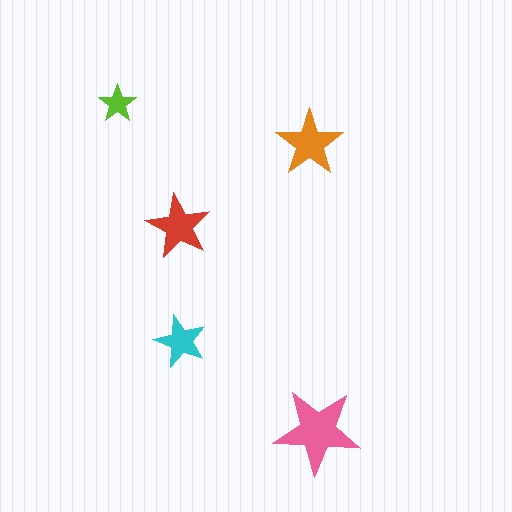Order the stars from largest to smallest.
the pink one, the orange one, the red one, the cyan one, the lime one.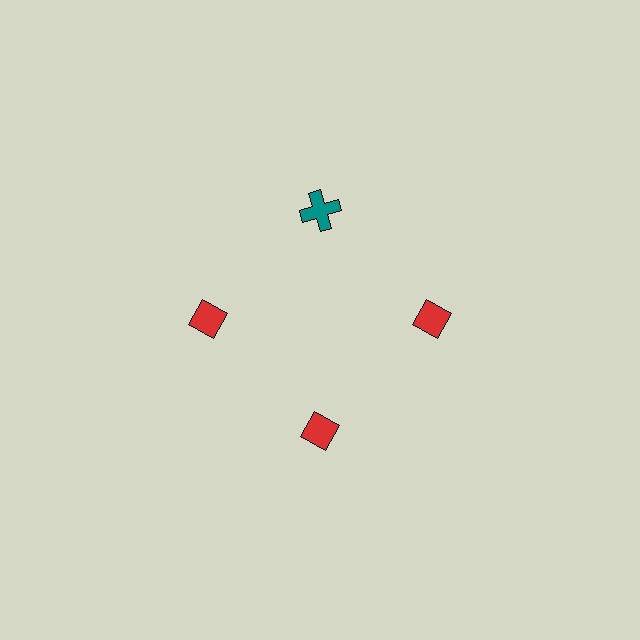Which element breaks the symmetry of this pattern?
The teal cross at roughly the 12 o'clock position breaks the symmetry. All other shapes are red diamonds.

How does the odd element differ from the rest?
It differs in both color (teal instead of red) and shape (cross instead of diamond).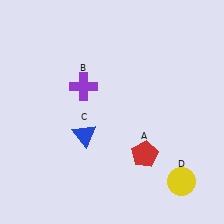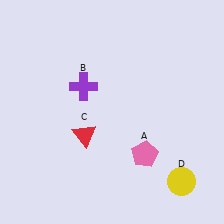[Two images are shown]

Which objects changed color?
A changed from red to pink. C changed from blue to red.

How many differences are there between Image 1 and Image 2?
There are 2 differences between the two images.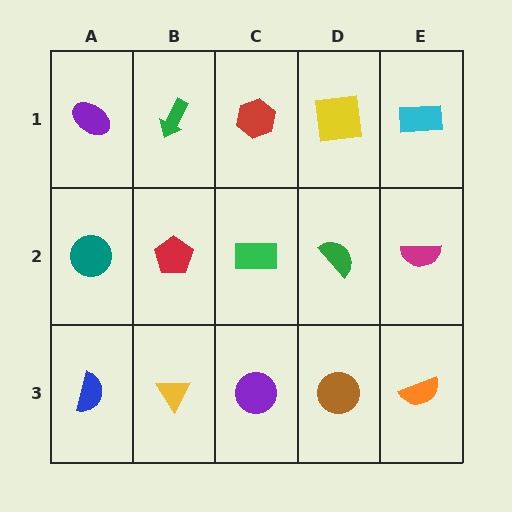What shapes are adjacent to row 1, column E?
A magenta semicircle (row 2, column E), a yellow square (row 1, column D).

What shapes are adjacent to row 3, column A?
A teal circle (row 2, column A), a yellow triangle (row 3, column B).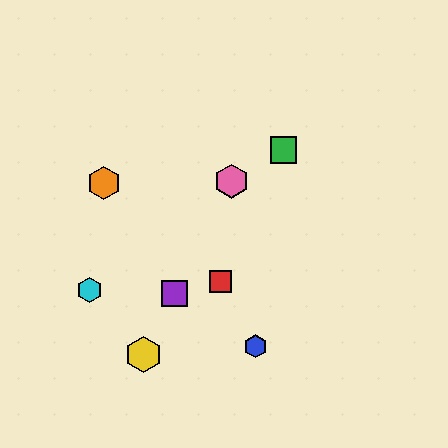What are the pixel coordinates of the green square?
The green square is at (284, 150).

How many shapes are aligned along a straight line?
3 shapes (the yellow hexagon, the purple square, the pink hexagon) are aligned along a straight line.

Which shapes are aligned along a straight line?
The yellow hexagon, the purple square, the pink hexagon are aligned along a straight line.